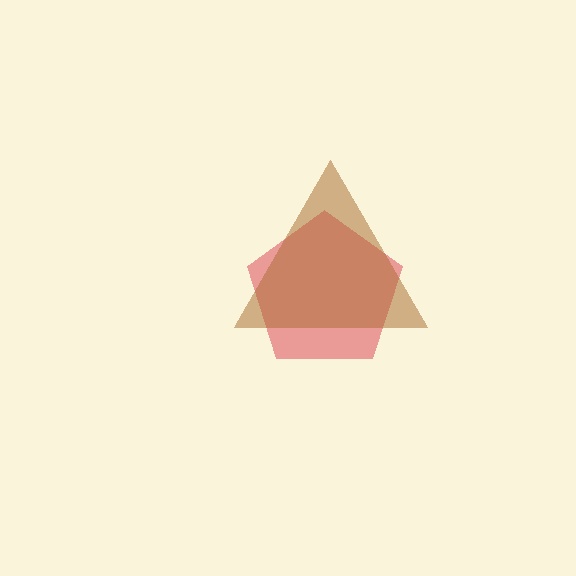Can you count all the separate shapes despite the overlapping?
Yes, there are 2 separate shapes.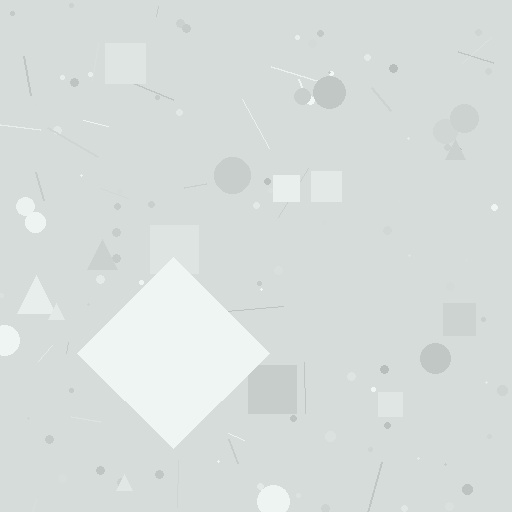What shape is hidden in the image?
A diamond is hidden in the image.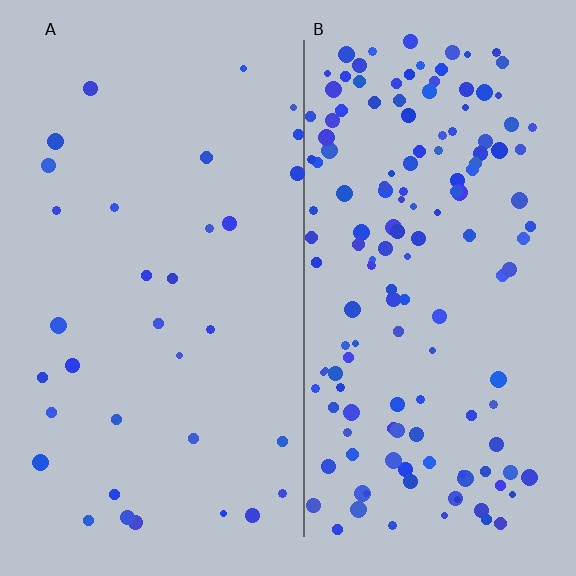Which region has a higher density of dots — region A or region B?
B (the right).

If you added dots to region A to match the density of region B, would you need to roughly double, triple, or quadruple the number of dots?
Approximately quadruple.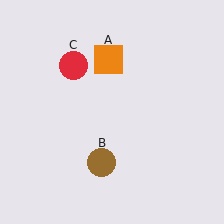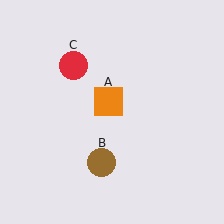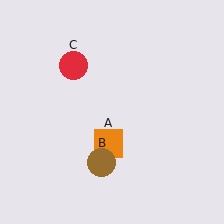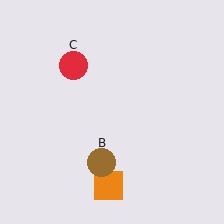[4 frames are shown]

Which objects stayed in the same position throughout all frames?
Brown circle (object B) and red circle (object C) remained stationary.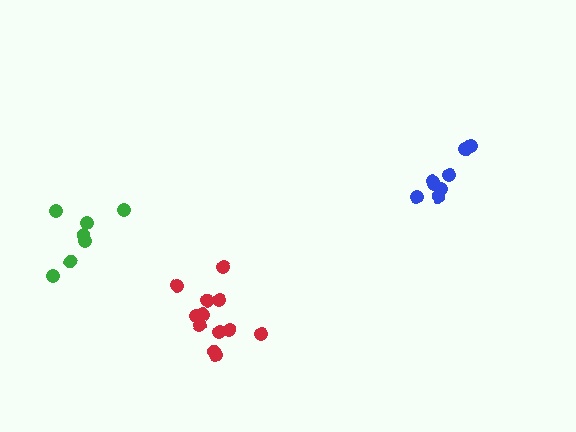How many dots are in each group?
Group 1: 7 dots, Group 2: 12 dots, Group 3: 8 dots (27 total).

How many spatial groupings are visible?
There are 3 spatial groupings.